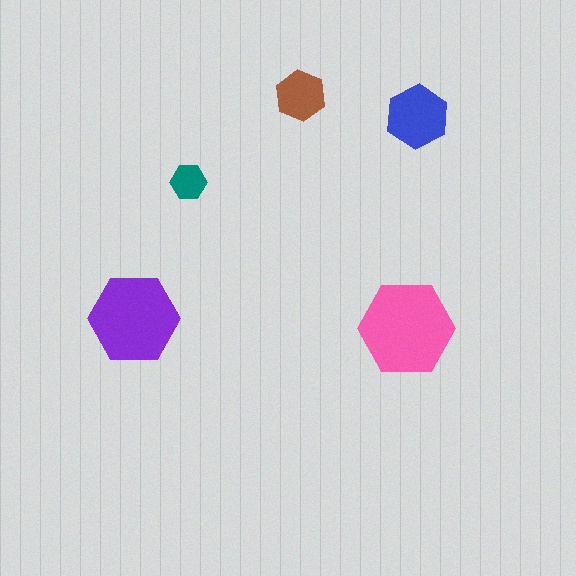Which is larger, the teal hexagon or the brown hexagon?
The brown one.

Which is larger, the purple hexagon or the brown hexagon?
The purple one.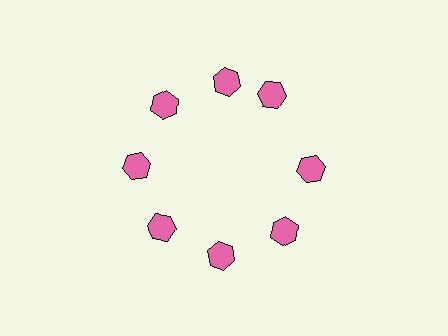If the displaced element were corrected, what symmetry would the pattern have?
It would have 8-fold rotational symmetry — the pattern would map onto itself every 45 degrees.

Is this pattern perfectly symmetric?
No. The 8 pink hexagons are arranged in a ring, but one element near the 2 o'clock position is rotated out of alignment along the ring, breaking the 8-fold rotational symmetry.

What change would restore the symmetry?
The symmetry would be restored by rotating it back into even spacing with its neighbors so that all 8 hexagons sit at equal angles and equal distance from the center.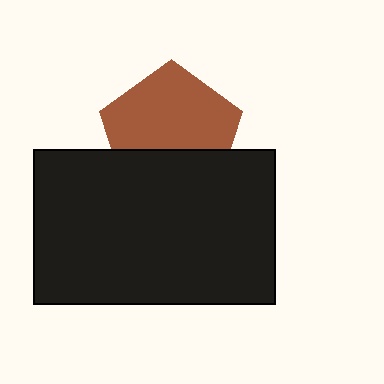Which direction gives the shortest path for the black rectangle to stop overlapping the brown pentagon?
Moving down gives the shortest separation.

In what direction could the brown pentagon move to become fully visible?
The brown pentagon could move up. That would shift it out from behind the black rectangle entirely.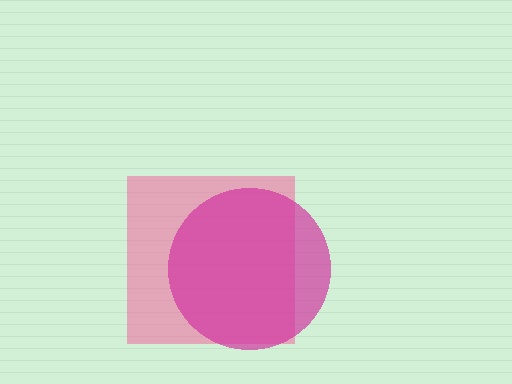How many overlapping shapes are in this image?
There are 2 overlapping shapes in the image.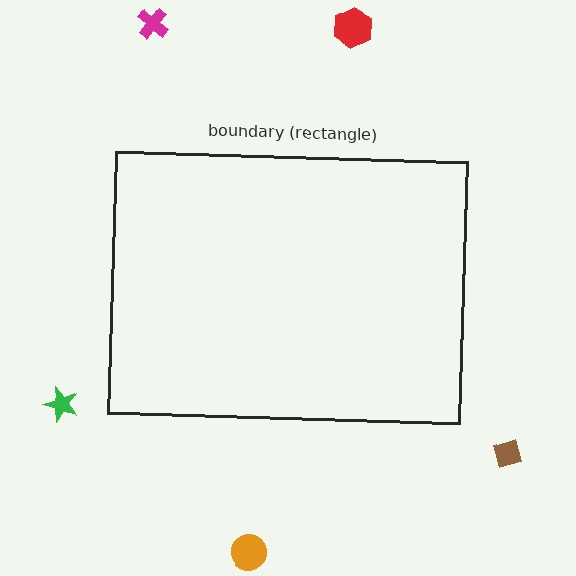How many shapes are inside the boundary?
0 inside, 5 outside.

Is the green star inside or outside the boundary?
Outside.